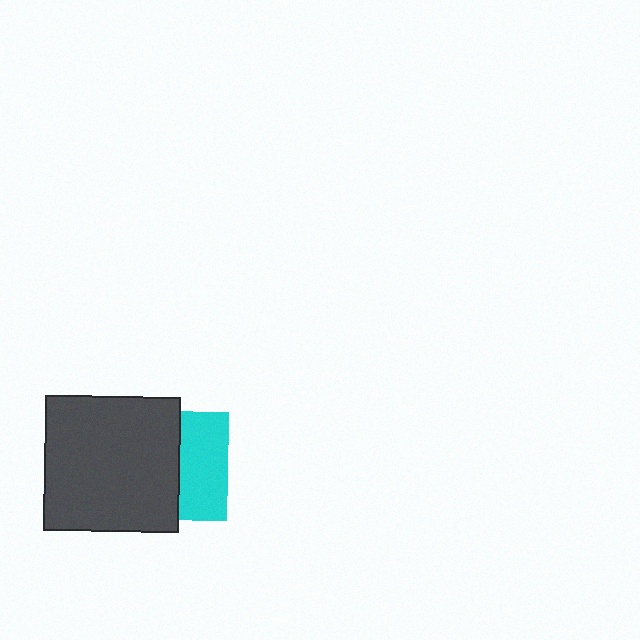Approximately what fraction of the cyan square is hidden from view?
Roughly 56% of the cyan square is hidden behind the dark gray square.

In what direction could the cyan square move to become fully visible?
The cyan square could move right. That would shift it out from behind the dark gray square entirely.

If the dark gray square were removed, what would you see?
You would see the complete cyan square.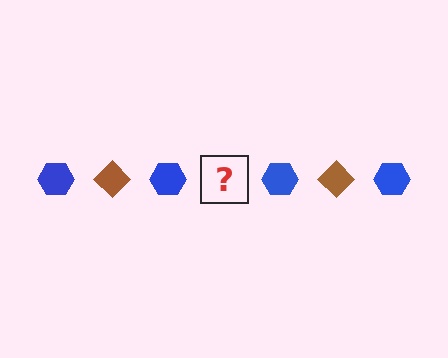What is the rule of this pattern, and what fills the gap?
The rule is that the pattern alternates between blue hexagon and brown diamond. The gap should be filled with a brown diamond.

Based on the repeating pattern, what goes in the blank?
The blank should be a brown diamond.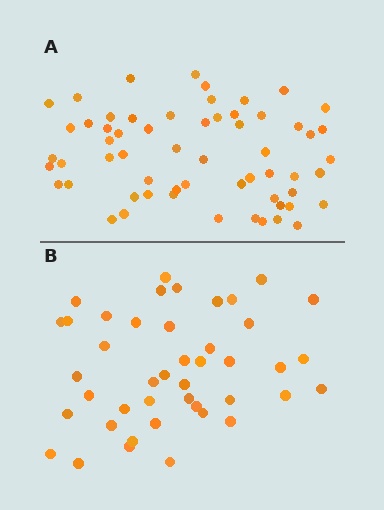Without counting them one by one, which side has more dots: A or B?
Region A (the top region) has more dots.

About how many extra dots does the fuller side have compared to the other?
Region A has approximately 15 more dots than region B.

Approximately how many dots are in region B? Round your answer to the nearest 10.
About 40 dots. (The exact count is 43, which rounds to 40.)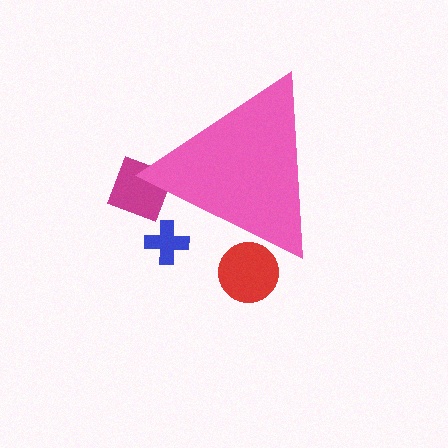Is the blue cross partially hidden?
Yes, the blue cross is partially hidden behind the pink triangle.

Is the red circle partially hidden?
Yes, the red circle is partially hidden behind the pink triangle.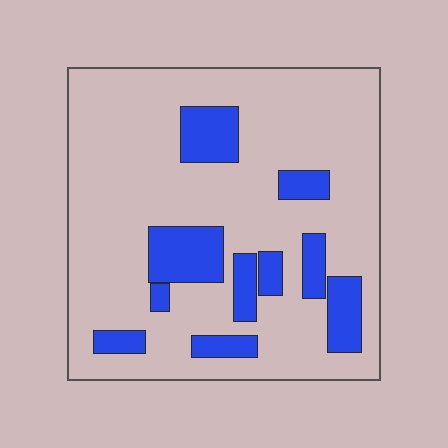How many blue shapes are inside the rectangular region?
10.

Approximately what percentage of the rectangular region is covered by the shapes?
Approximately 20%.